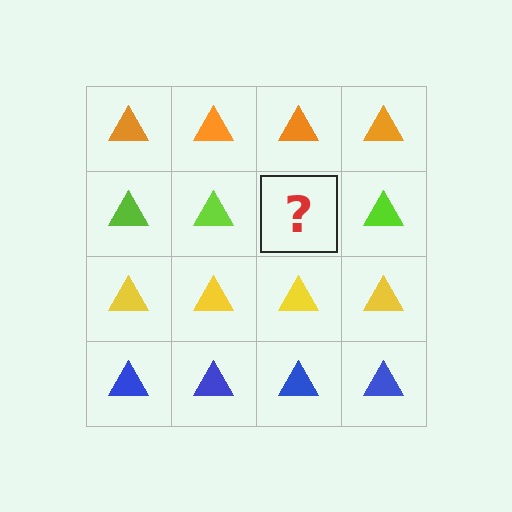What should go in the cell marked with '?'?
The missing cell should contain a lime triangle.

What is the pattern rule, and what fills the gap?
The rule is that each row has a consistent color. The gap should be filled with a lime triangle.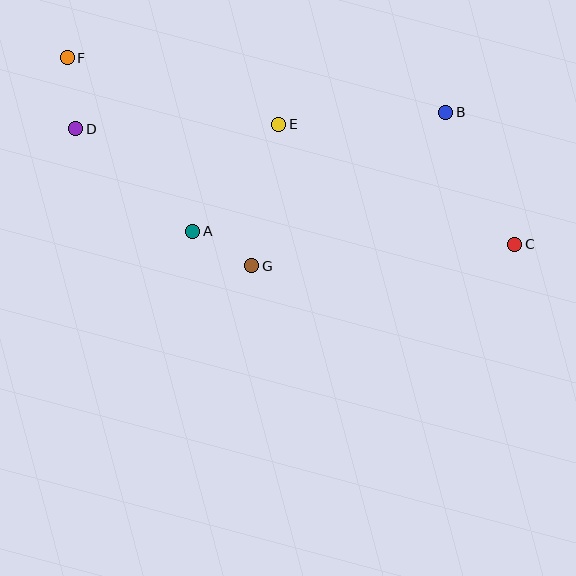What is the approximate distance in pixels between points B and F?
The distance between B and F is approximately 382 pixels.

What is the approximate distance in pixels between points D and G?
The distance between D and G is approximately 223 pixels.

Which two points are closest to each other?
Points A and G are closest to each other.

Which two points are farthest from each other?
Points C and F are farthest from each other.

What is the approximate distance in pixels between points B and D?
The distance between B and D is approximately 370 pixels.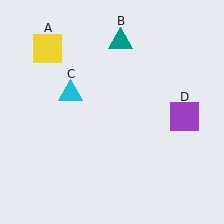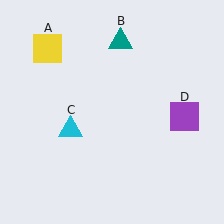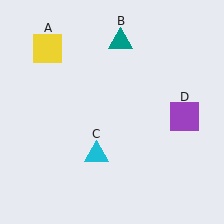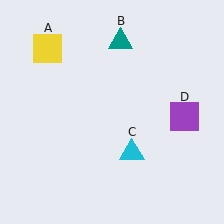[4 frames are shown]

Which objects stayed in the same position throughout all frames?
Yellow square (object A) and teal triangle (object B) and purple square (object D) remained stationary.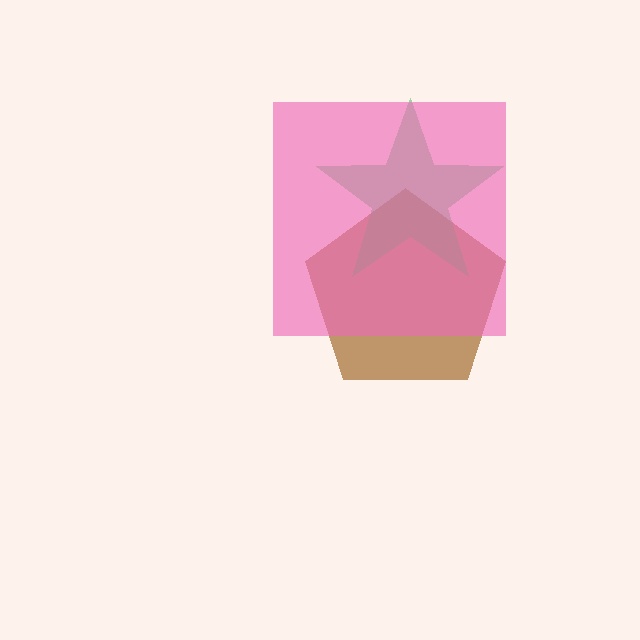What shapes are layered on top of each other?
The layered shapes are: a brown pentagon, a green star, a pink square.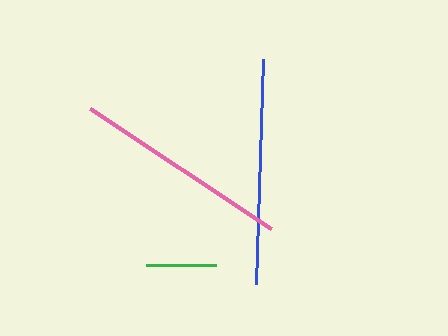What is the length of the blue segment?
The blue segment is approximately 226 pixels long.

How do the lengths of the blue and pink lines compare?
The blue and pink lines are approximately the same length.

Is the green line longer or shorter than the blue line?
The blue line is longer than the green line.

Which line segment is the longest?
The blue line is the longest at approximately 226 pixels.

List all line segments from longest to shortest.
From longest to shortest: blue, pink, green.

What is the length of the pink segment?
The pink segment is approximately 217 pixels long.